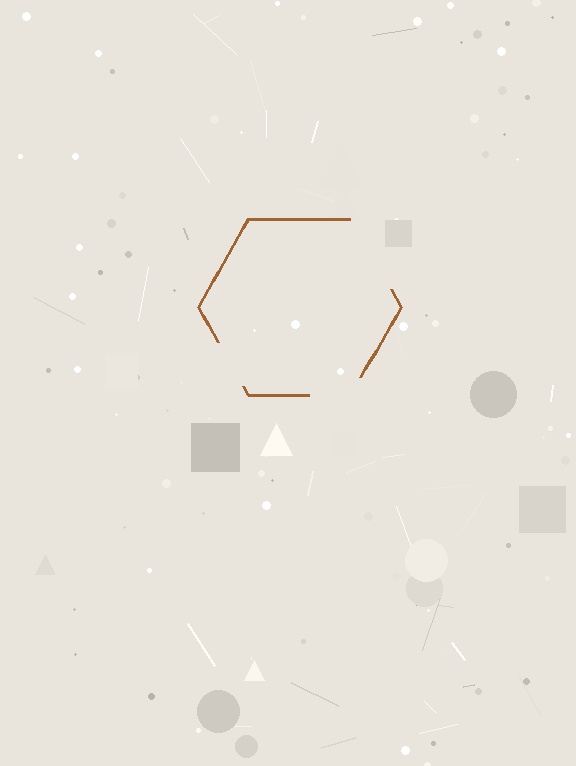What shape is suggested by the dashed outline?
The dashed outline suggests a hexagon.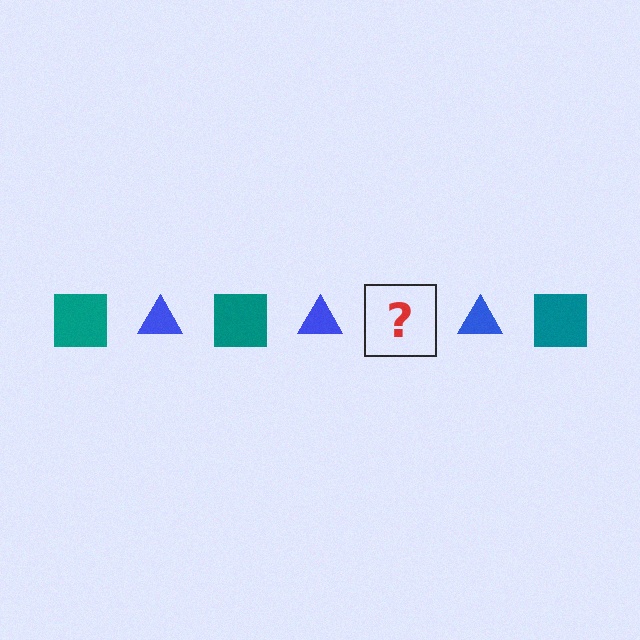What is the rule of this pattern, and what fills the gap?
The rule is that the pattern alternates between teal square and blue triangle. The gap should be filled with a teal square.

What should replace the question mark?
The question mark should be replaced with a teal square.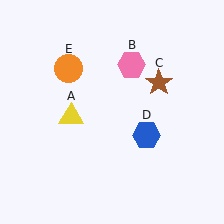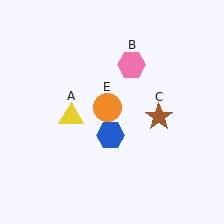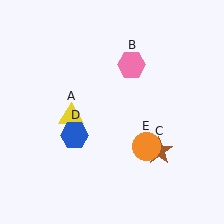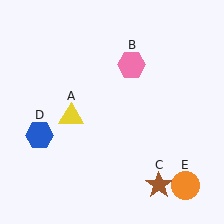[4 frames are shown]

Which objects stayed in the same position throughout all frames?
Yellow triangle (object A) and pink hexagon (object B) remained stationary.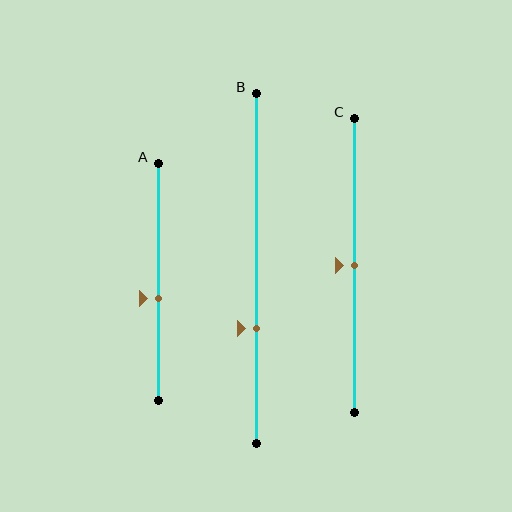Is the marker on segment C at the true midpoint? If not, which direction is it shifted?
Yes, the marker on segment C is at the true midpoint.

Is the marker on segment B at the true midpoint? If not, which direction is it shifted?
No, the marker on segment B is shifted downward by about 17% of the segment length.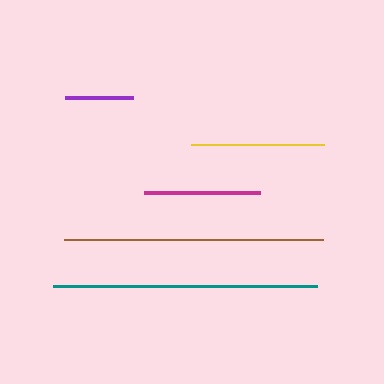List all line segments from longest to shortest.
From longest to shortest: teal, brown, yellow, magenta, purple.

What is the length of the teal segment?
The teal segment is approximately 264 pixels long.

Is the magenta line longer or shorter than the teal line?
The teal line is longer than the magenta line.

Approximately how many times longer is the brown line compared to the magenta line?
The brown line is approximately 2.2 times the length of the magenta line.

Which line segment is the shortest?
The purple line is the shortest at approximately 69 pixels.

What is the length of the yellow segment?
The yellow segment is approximately 132 pixels long.